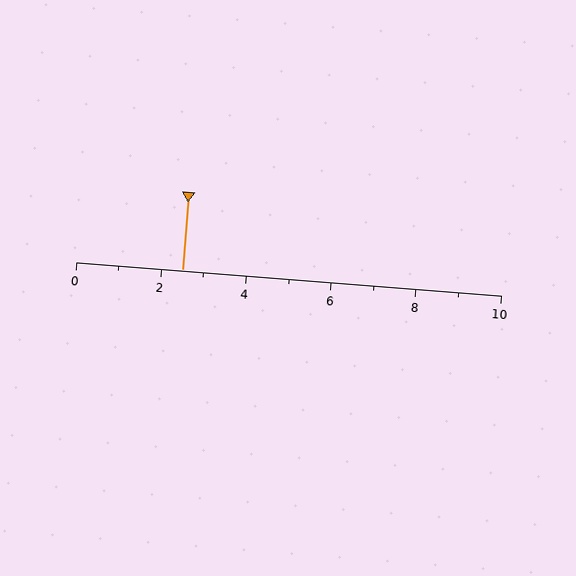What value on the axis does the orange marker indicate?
The marker indicates approximately 2.5.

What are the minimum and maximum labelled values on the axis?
The axis runs from 0 to 10.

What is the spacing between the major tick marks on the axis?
The major ticks are spaced 2 apart.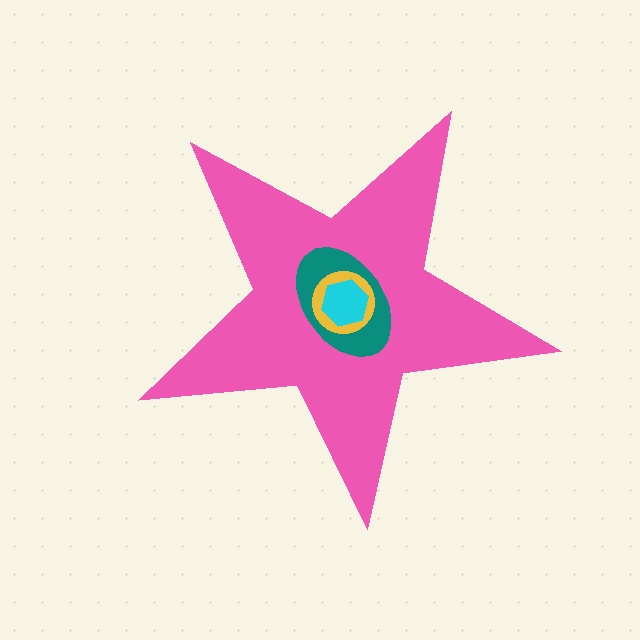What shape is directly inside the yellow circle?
The cyan hexagon.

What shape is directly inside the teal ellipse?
The yellow circle.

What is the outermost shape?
The pink star.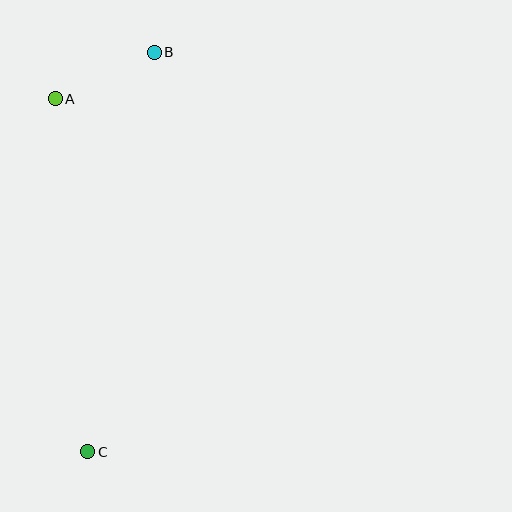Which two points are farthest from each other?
Points B and C are farthest from each other.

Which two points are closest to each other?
Points A and B are closest to each other.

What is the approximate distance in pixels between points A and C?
The distance between A and C is approximately 354 pixels.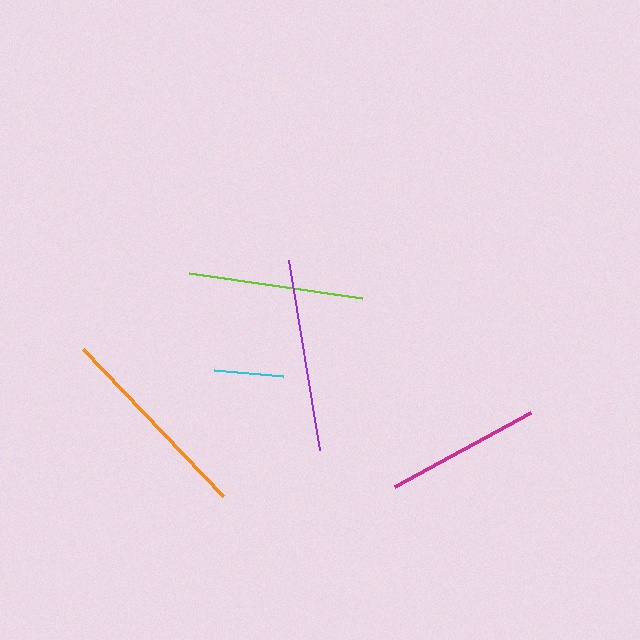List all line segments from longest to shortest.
From longest to shortest: orange, purple, lime, magenta, cyan.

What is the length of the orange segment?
The orange segment is approximately 203 pixels long.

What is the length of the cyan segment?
The cyan segment is approximately 69 pixels long.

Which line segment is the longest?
The orange line is the longest at approximately 203 pixels.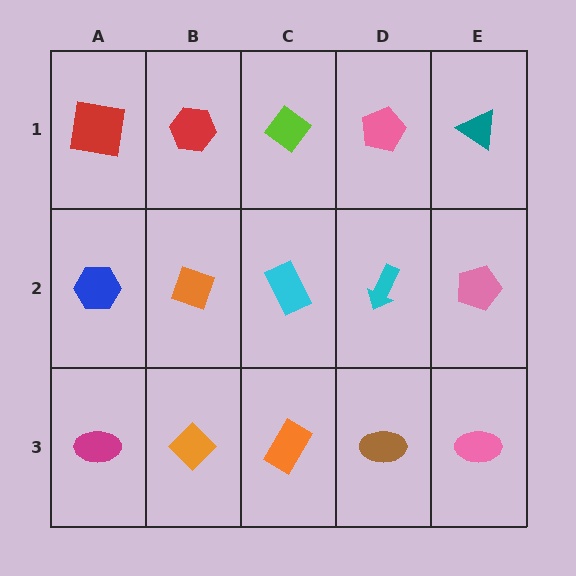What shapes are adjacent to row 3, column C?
A cyan rectangle (row 2, column C), an orange diamond (row 3, column B), a brown ellipse (row 3, column D).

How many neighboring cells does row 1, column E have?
2.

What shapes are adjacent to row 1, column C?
A cyan rectangle (row 2, column C), a red hexagon (row 1, column B), a pink pentagon (row 1, column D).